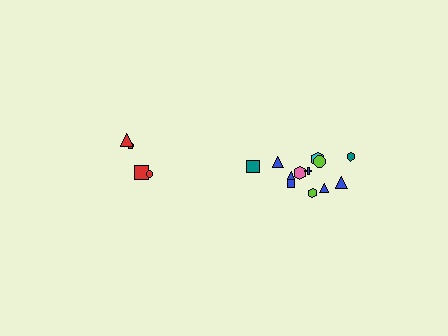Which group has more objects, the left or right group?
The right group.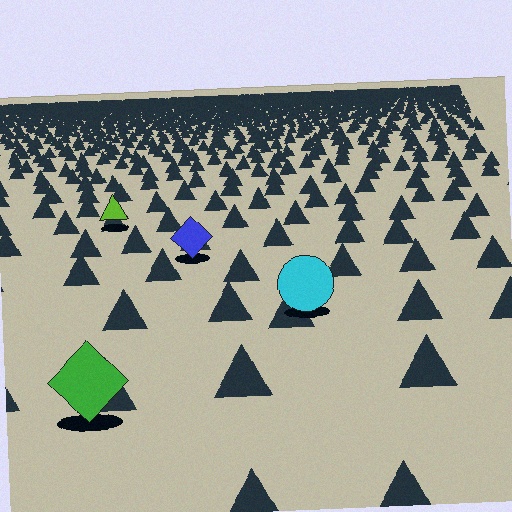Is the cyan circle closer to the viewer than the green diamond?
No. The green diamond is closer — you can tell from the texture gradient: the ground texture is coarser near it.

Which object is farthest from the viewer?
The lime triangle is farthest from the viewer. It appears smaller and the ground texture around it is denser.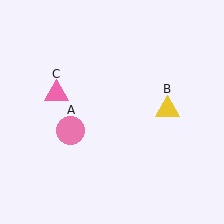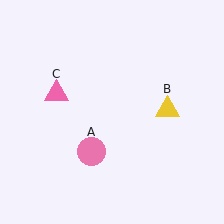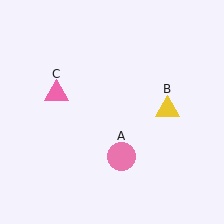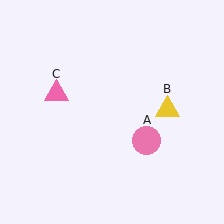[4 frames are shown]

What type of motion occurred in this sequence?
The pink circle (object A) rotated counterclockwise around the center of the scene.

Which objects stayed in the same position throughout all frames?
Yellow triangle (object B) and pink triangle (object C) remained stationary.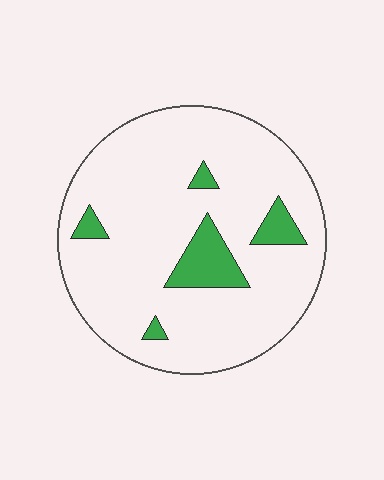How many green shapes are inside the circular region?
5.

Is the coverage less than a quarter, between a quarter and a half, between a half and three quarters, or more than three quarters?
Less than a quarter.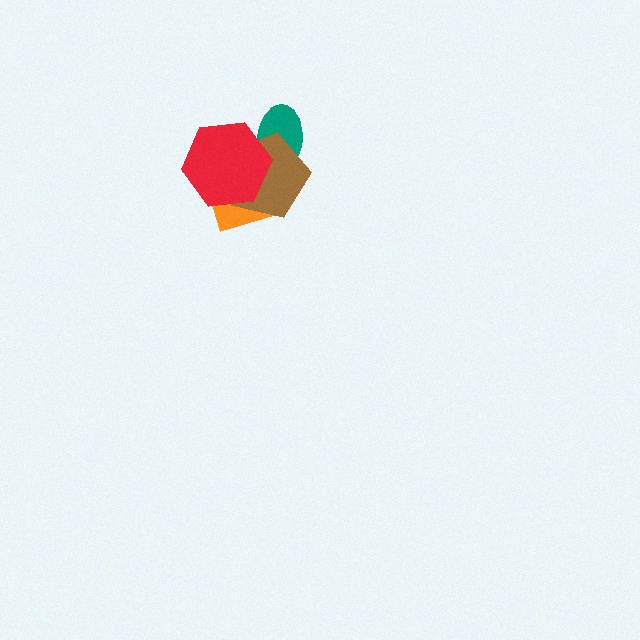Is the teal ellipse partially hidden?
Yes, it is partially covered by another shape.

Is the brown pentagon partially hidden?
Yes, it is partially covered by another shape.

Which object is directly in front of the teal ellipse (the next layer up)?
The brown pentagon is directly in front of the teal ellipse.